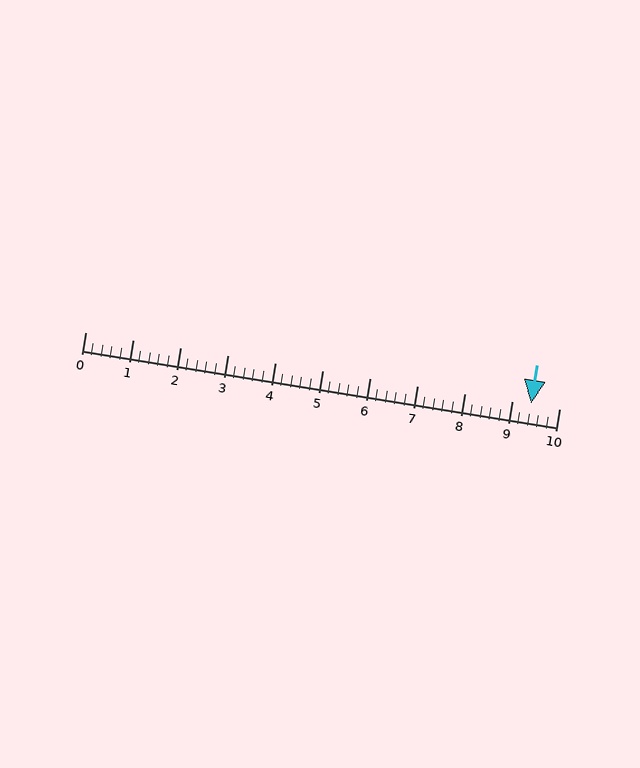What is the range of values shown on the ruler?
The ruler shows values from 0 to 10.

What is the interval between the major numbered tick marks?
The major tick marks are spaced 1 units apart.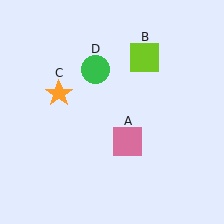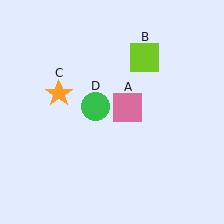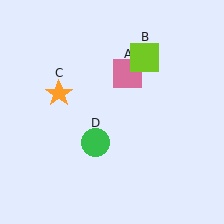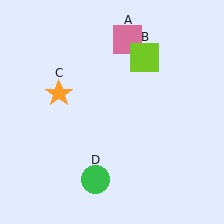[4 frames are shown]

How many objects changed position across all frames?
2 objects changed position: pink square (object A), green circle (object D).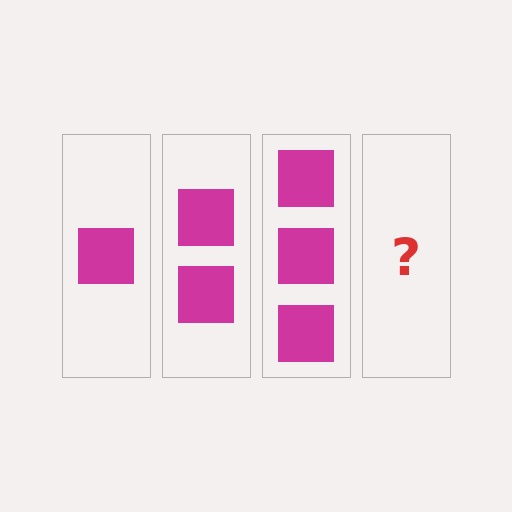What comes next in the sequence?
The next element should be 4 squares.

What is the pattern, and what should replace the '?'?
The pattern is that each step adds one more square. The '?' should be 4 squares.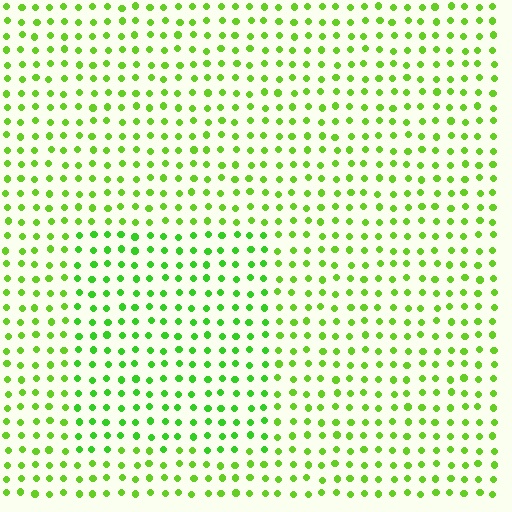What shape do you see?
I see a rectangle.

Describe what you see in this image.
The image is filled with small lime elements in a uniform arrangement. A rectangle-shaped region is visible where the elements are tinted to a slightly different hue, forming a subtle color boundary.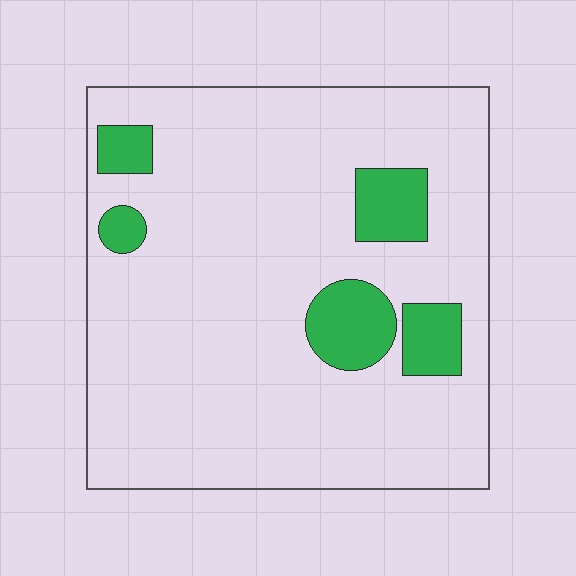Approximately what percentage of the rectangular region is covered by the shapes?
Approximately 15%.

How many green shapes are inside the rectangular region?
5.